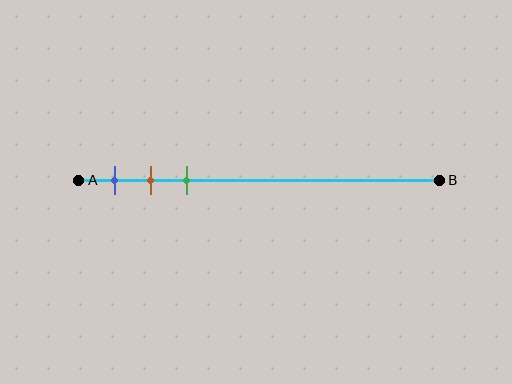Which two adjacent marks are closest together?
The brown and green marks are the closest adjacent pair.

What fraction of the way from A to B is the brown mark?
The brown mark is approximately 20% (0.2) of the way from A to B.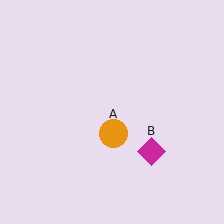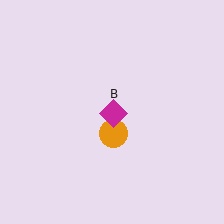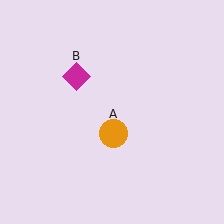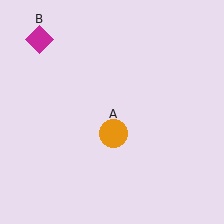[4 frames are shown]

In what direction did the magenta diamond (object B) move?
The magenta diamond (object B) moved up and to the left.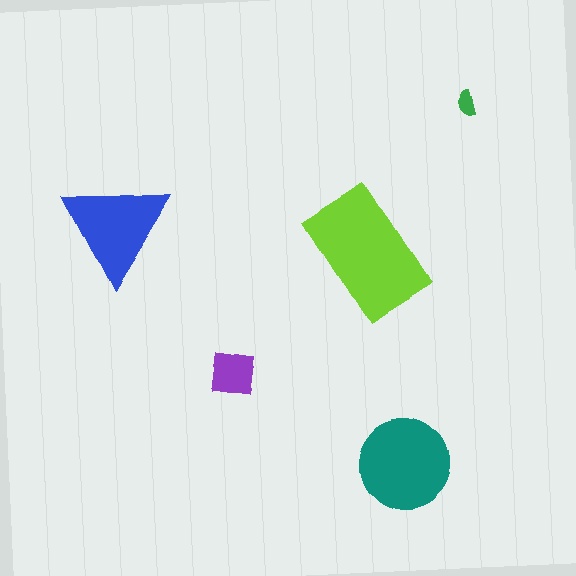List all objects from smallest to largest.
The green semicircle, the purple square, the blue triangle, the teal circle, the lime rectangle.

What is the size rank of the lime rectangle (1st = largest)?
1st.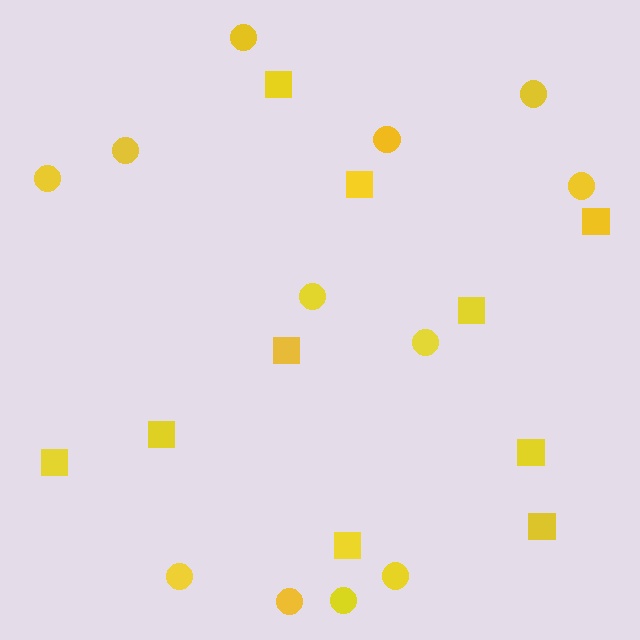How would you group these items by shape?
There are 2 groups: one group of squares (10) and one group of circles (12).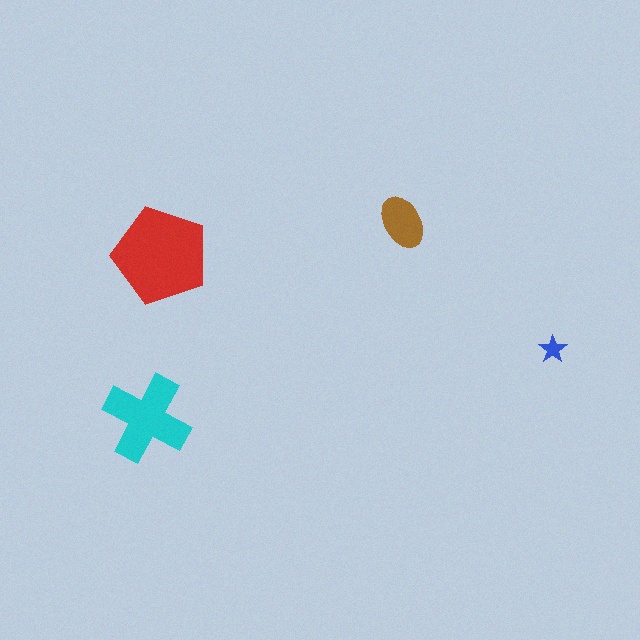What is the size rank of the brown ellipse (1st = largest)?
3rd.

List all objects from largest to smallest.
The red pentagon, the cyan cross, the brown ellipse, the blue star.